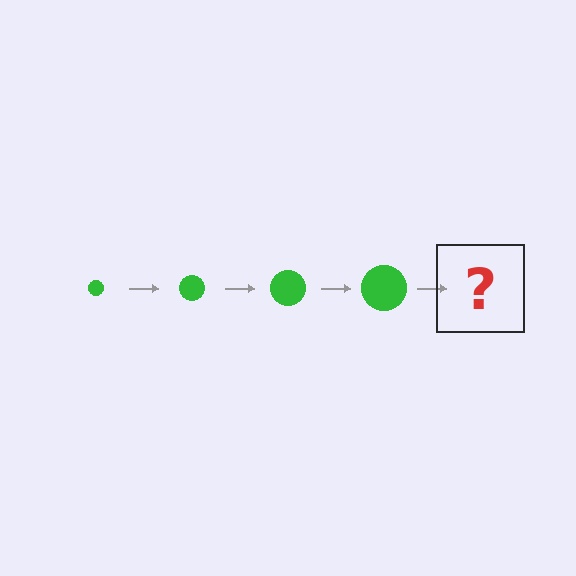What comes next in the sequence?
The next element should be a green circle, larger than the previous one.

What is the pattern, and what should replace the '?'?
The pattern is that the circle gets progressively larger each step. The '?' should be a green circle, larger than the previous one.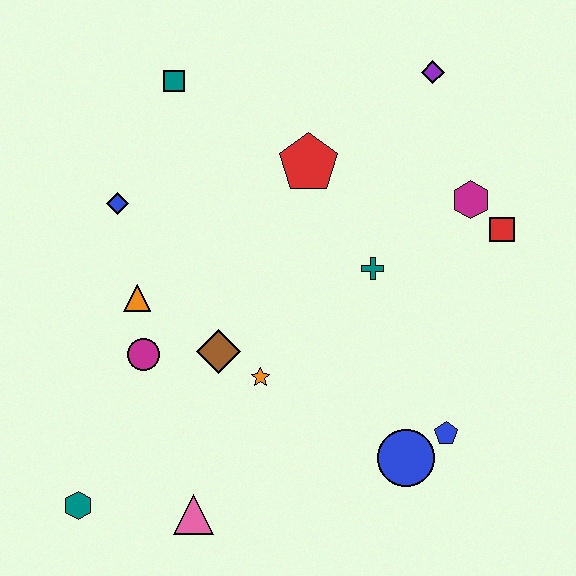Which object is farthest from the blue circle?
The teal square is farthest from the blue circle.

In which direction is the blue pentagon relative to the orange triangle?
The blue pentagon is to the right of the orange triangle.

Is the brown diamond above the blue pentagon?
Yes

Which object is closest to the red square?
The magenta hexagon is closest to the red square.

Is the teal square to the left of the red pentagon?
Yes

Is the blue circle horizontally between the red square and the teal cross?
Yes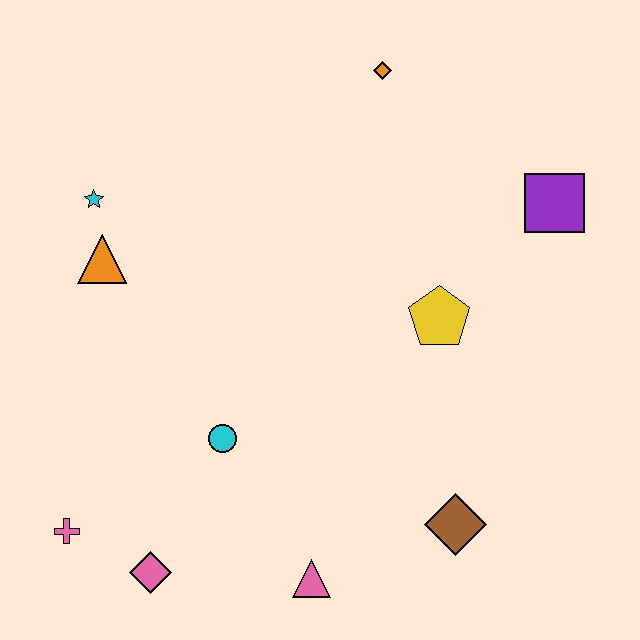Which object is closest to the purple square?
The yellow pentagon is closest to the purple square.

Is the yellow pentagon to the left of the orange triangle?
No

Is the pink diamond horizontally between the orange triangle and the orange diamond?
Yes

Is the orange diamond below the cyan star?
No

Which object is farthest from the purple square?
The pink cross is farthest from the purple square.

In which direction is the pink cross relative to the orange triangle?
The pink cross is below the orange triangle.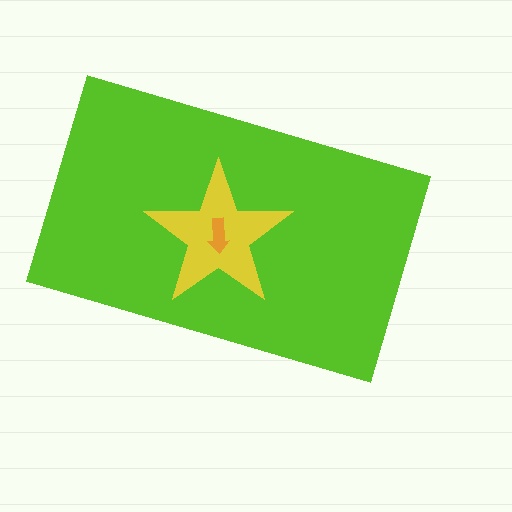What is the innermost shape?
The orange arrow.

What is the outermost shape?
The lime rectangle.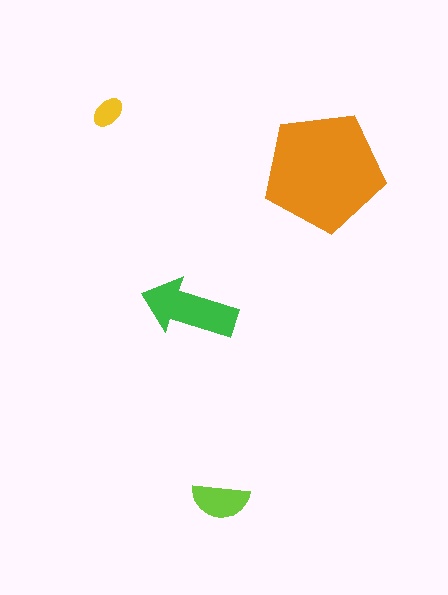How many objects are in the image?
There are 4 objects in the image.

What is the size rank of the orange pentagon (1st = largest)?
1st.